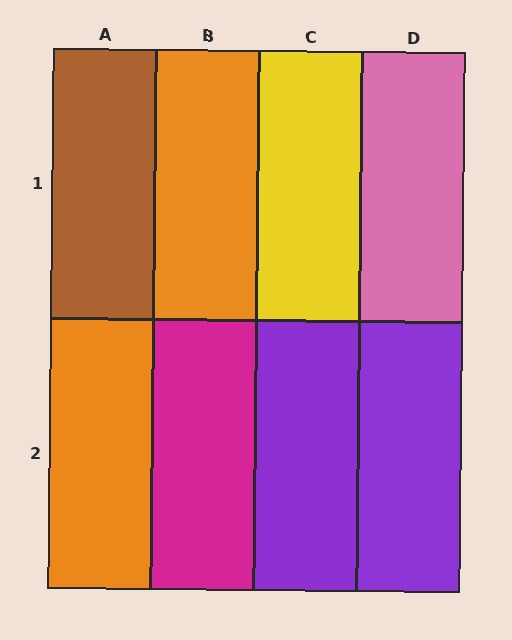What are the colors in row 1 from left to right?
Brown, orange, yellow, pink.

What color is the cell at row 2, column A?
Orange.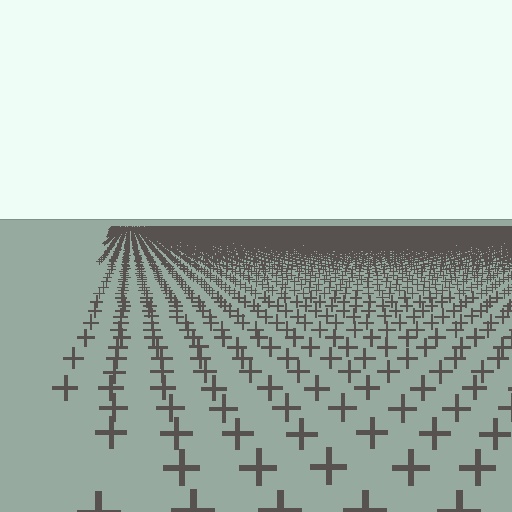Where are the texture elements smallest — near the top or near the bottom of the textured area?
Near the top.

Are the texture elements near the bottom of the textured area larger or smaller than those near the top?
Larger. Near the bottom, elements are closer to the viewer and appear at a bigger on-screen size.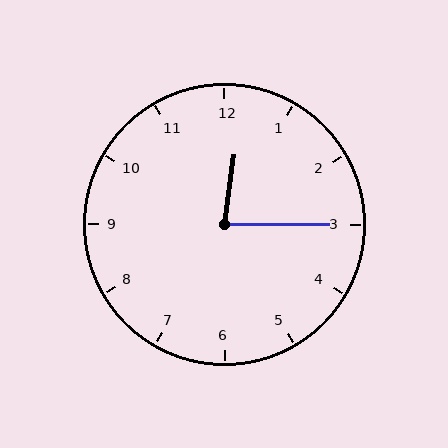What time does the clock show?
12:15.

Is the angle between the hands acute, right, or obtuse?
It is acute.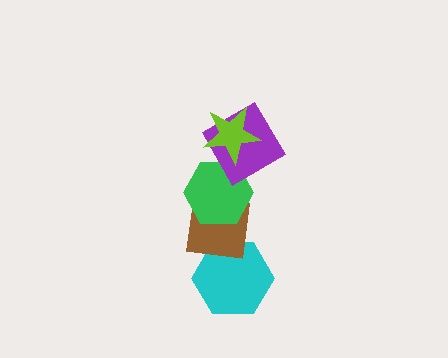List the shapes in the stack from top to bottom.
From top to bottom: the lime star, the purple square, the green hexagon, the brown square, the cyan hexagon.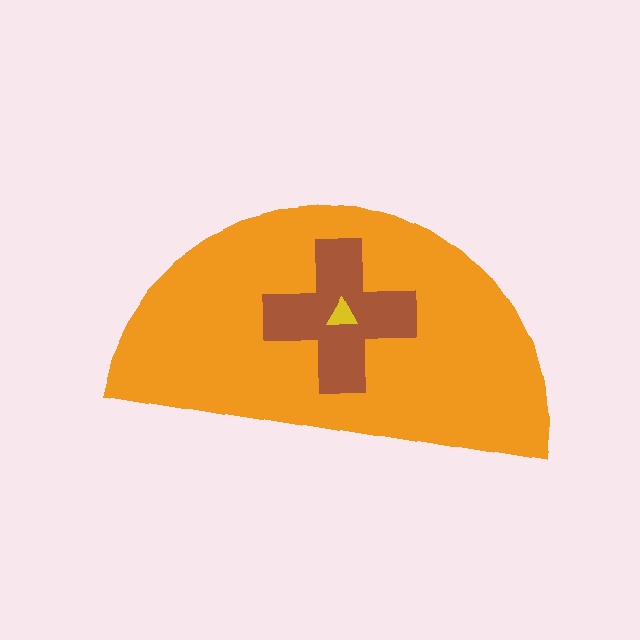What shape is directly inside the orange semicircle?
The brown cross.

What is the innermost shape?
The yellow triangle.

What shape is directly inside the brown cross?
The yellow triangle.